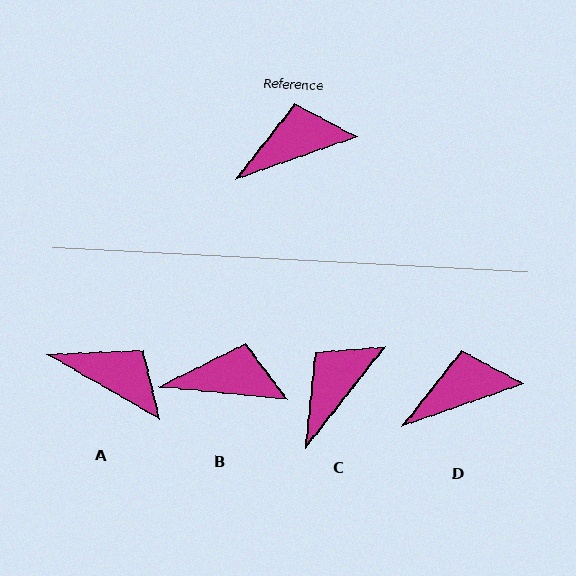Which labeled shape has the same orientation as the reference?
D.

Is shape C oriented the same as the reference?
No, it is off by about 32 degrees.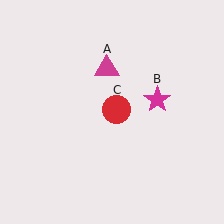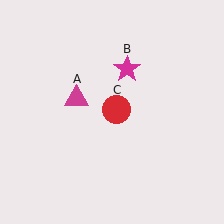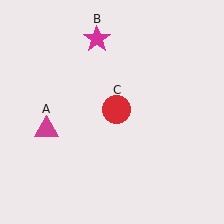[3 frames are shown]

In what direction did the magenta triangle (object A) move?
The magenta triangle (object A) moved down and to the left.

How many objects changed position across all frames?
2 objects changed position: magenta triangle (object A), magenta star (object B).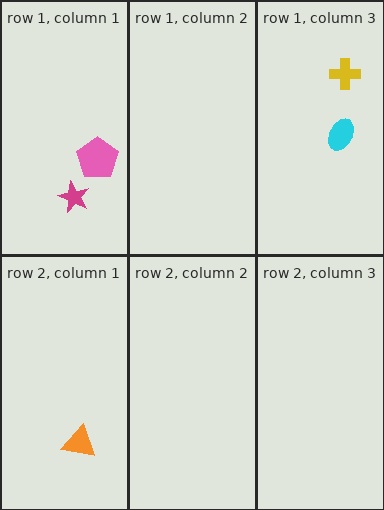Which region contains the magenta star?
The row 1, column 1 region.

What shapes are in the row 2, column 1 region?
The orange triangle.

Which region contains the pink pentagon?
The row 1, column 1 region.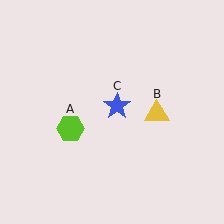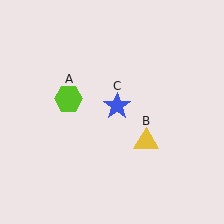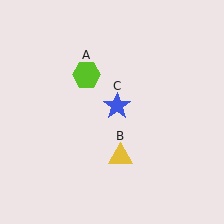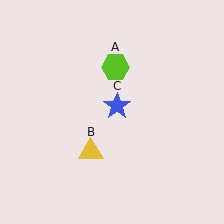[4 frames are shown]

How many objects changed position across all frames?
2 objects changed position: lime hexagon (object A), yellow triangle (object B).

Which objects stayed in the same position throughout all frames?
Blue star (object C) remained stationary.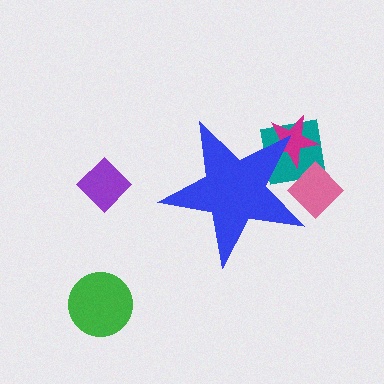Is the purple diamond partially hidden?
No, the purple diamond is fully visible.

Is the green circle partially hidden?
No, the green circle is fully visible.